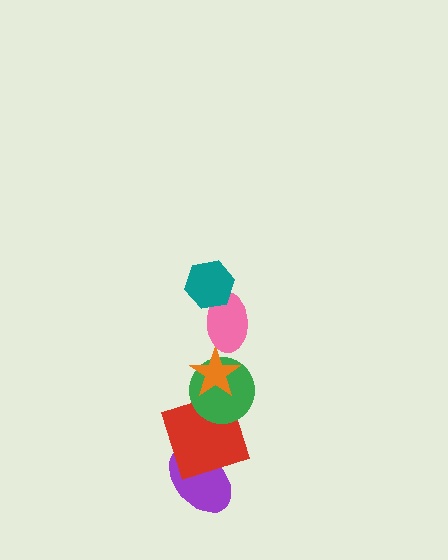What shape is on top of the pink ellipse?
The teal hexagon is on top of the pink ellipse.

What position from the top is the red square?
The red square is 5th from the top.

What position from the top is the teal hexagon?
The teal hexagon is 1st from the top.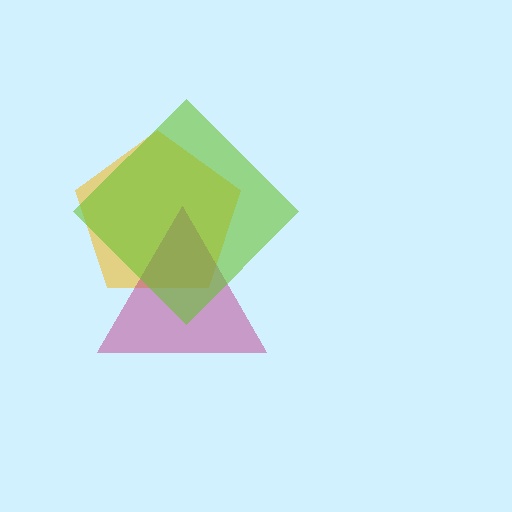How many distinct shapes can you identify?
There are 3 distinct shapes: a yellow pentagon, a magenta triangle, a lime diamond.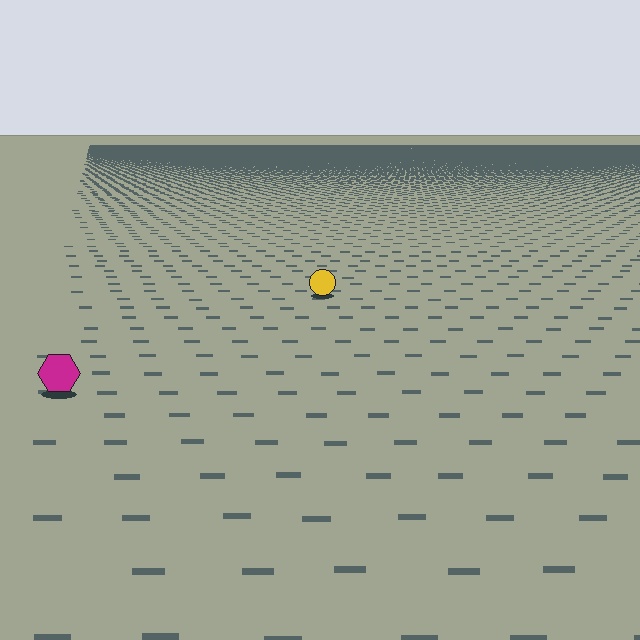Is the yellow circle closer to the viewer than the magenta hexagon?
No. The magenta hexagon is closer — you can tell from the texture gradient: the ground texture is coarser near it.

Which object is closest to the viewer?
The magenta hexagon is closest. The texture marks near it are larger and more spread out.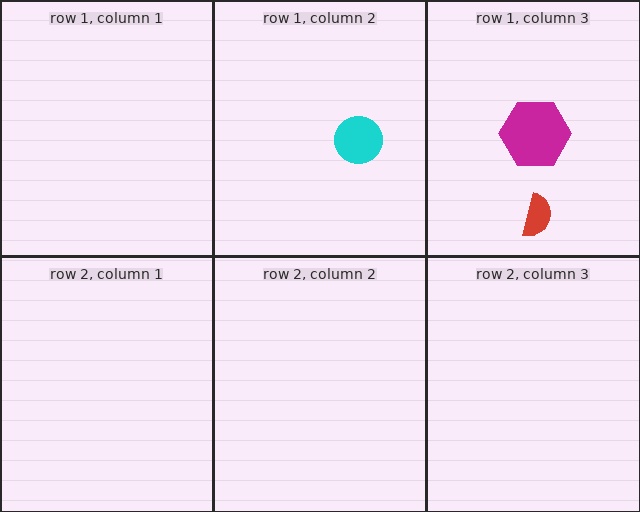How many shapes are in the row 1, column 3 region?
2.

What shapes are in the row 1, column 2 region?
The cyan circle.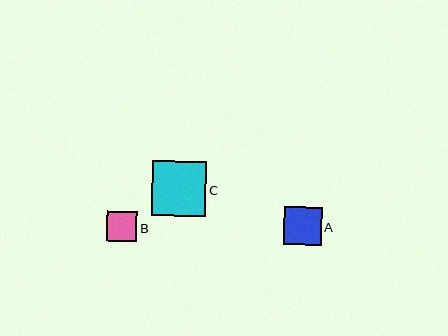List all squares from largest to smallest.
From largest to smallest: C, A, B.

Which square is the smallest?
Square B is the smallest with a size of approximately 30 pixels.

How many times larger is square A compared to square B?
Square A is approximately 1.3 times the size of square B.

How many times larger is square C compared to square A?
Square C is approximately 1.4 times the size of square A.